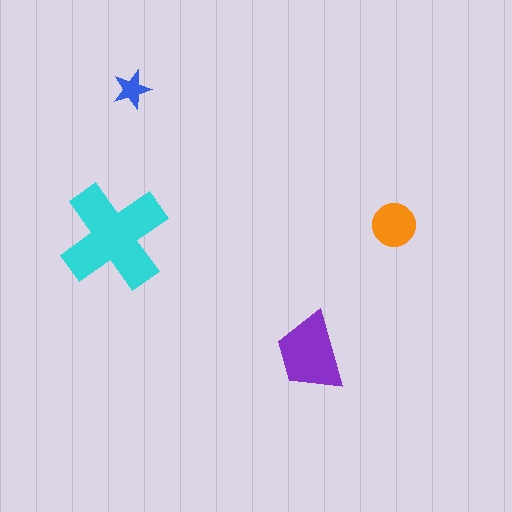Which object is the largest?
The cyan cross.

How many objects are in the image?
There are 4 objects in the image.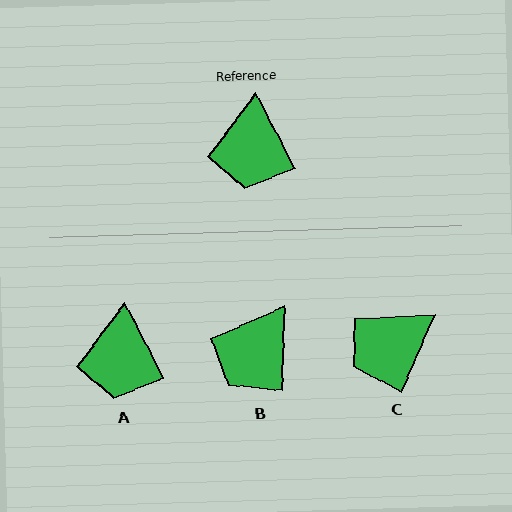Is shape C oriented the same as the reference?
No, it is off by about 50 degrees.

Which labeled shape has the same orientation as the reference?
A.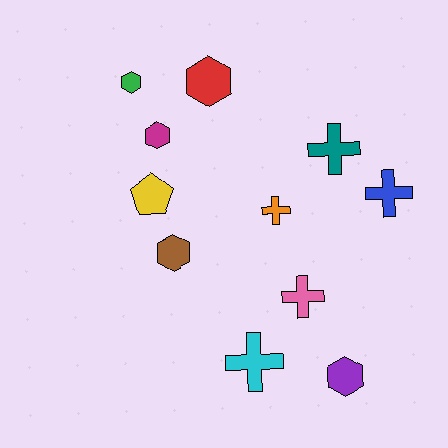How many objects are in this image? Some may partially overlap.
There are 11 objects.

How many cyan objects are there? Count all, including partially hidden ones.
There is 1 cyan object.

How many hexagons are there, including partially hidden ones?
There are 5 hexagons.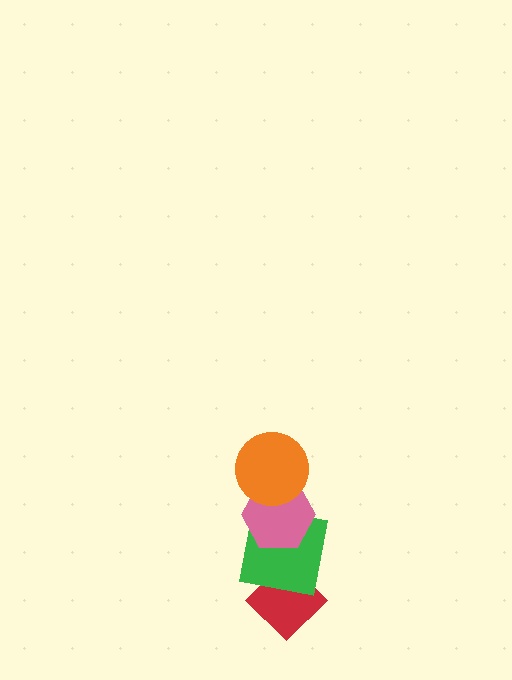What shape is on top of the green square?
The pink hexagon is on top of the green square.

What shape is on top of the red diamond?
The green square is on top of the red diamond.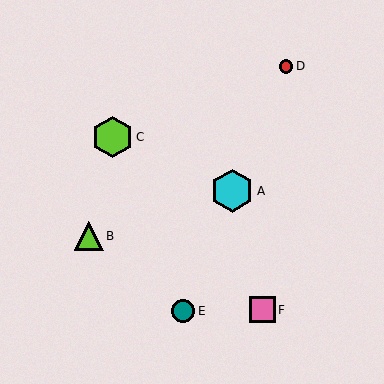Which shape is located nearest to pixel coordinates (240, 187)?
The cyan hexagon (labeled A) at (232, 191) is nearest to that location.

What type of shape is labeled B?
Shape B is a lime triangle.